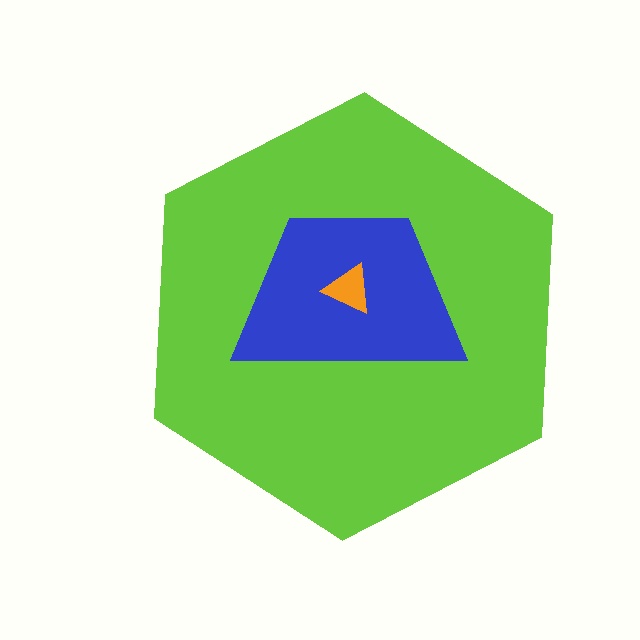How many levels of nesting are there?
3.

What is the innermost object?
The orange triangle.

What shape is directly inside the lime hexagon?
The blue trapezoid.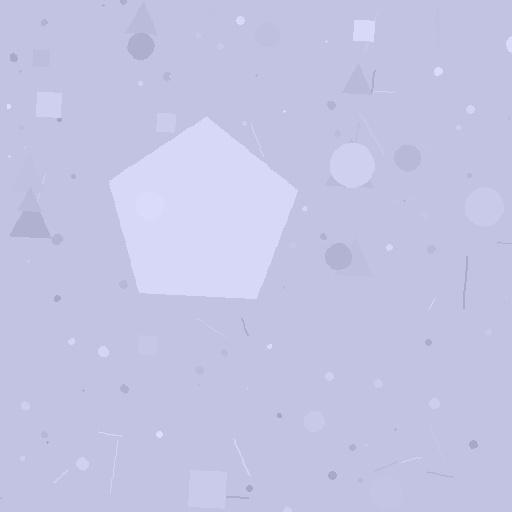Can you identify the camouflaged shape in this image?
The camouflaged shape is a pentagon.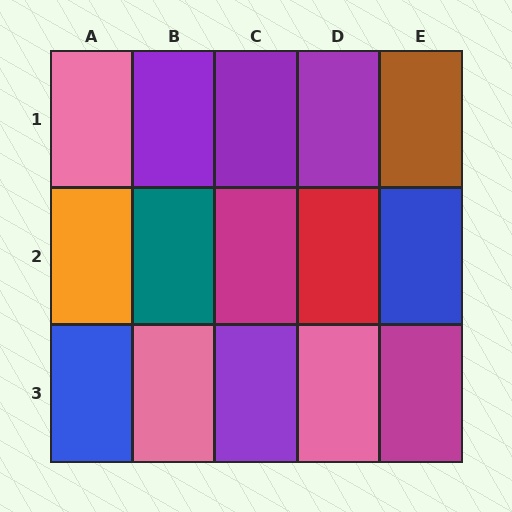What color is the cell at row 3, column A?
Blue.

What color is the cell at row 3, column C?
Purple.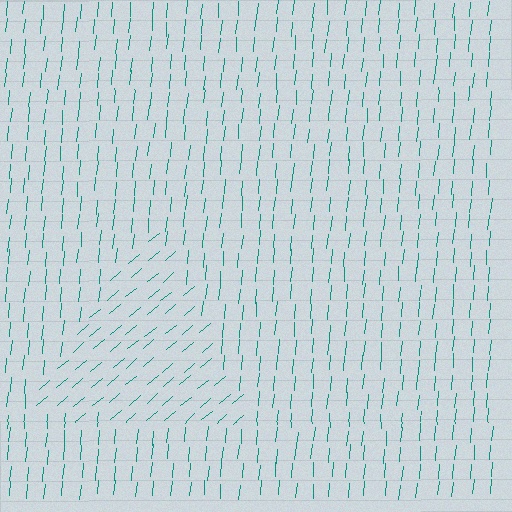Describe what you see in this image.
The image is filled with small teal line segments. A triangle region in the image has lines oriented differently from the surrounding lines, creating a visible texture boundary.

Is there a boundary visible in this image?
Yes, there is a texture boundary formed by a change in line orientation.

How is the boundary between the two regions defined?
The boundary is defined purely by a change in line orientation (approximately 45 degrees difference). All lines are the same color and thickness.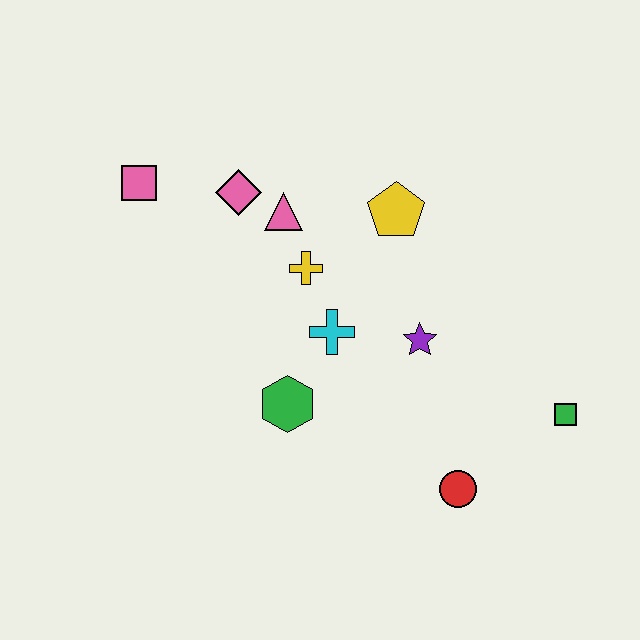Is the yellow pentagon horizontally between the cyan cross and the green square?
Yes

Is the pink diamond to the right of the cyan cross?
No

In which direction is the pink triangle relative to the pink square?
The pink triangle is to the right of the pink square.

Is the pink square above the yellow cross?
Yes